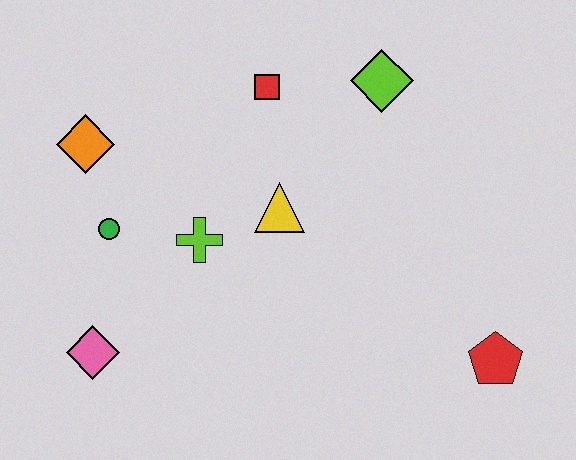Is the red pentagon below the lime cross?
Yes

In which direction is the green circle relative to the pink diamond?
The green circle is above the pink diamond.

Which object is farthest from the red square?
The red pentagon is farthest from the red square.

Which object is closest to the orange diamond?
The green circle is closest to the orange diamond.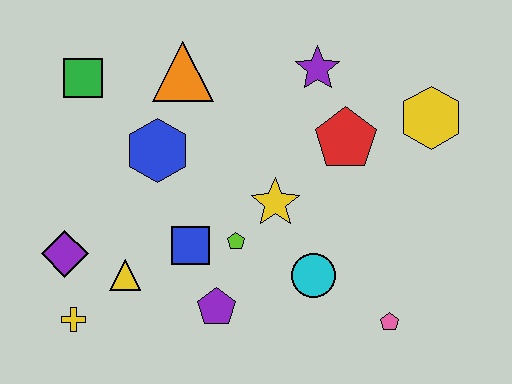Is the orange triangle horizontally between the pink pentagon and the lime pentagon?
No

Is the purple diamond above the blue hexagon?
No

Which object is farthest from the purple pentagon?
The yellow hexagon is farthest from the purple pentagon.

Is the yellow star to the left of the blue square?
No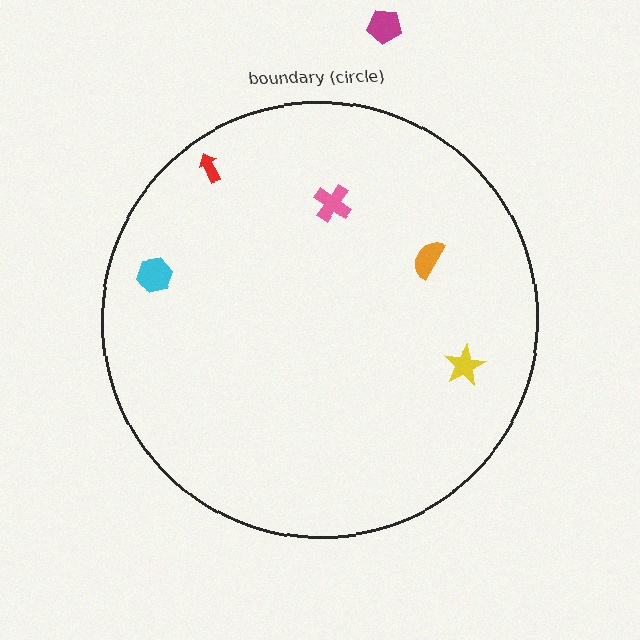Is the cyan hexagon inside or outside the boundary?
Inside.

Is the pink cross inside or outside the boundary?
Inside.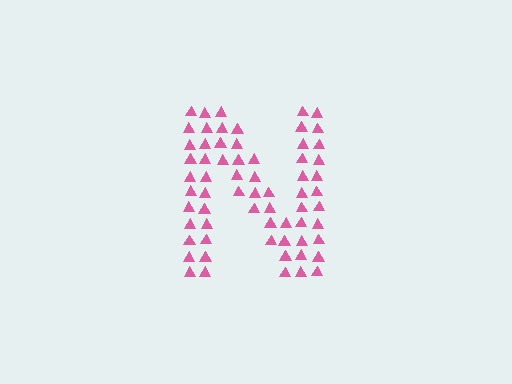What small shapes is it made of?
It is made of small triangles.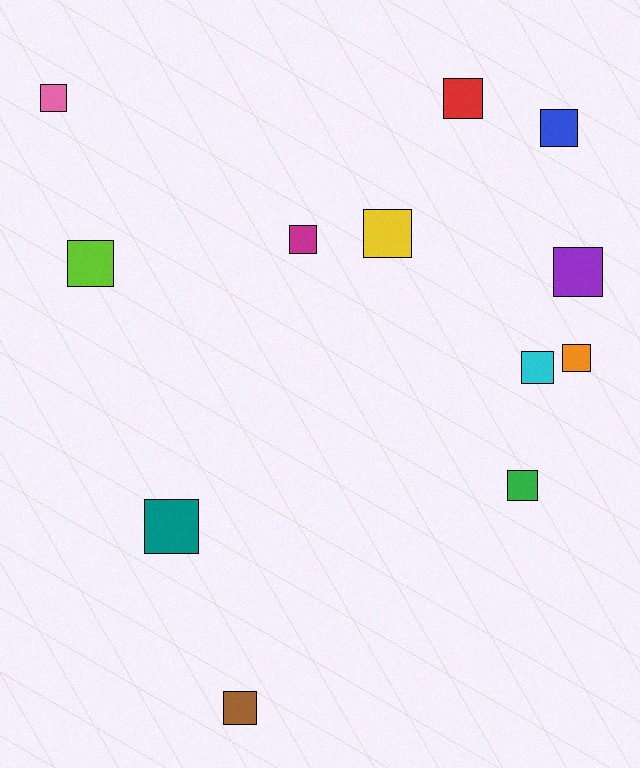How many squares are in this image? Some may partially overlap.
There are 12 squares.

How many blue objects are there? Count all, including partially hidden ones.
There is 1 blue object.